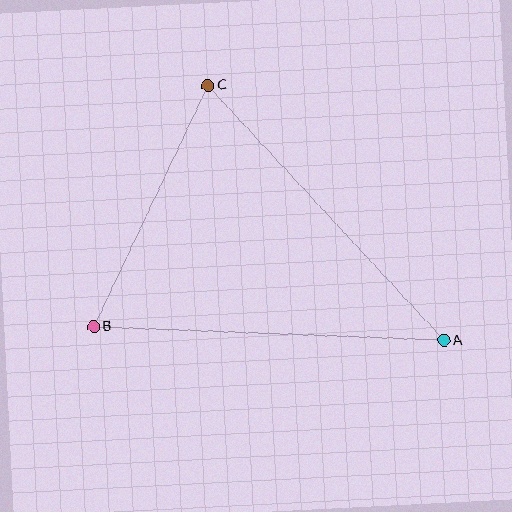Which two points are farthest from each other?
Points A and B are farthest from each other.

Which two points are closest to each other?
Points B and C are closest to each other.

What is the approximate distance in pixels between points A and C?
The distance between A and C is approximately 347 pixels.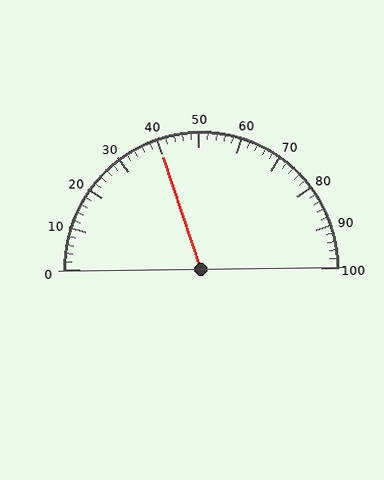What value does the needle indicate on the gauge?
The needle indicates approximately 40.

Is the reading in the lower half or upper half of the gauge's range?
The reading is in the lower half of the range (0 to 100).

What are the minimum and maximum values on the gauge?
The gauge ranges from 0 to 100.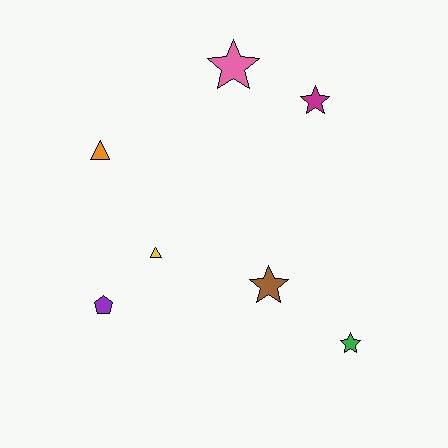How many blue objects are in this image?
There are no blue objects.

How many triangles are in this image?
There are 2 triangles.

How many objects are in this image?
There are 7 objects.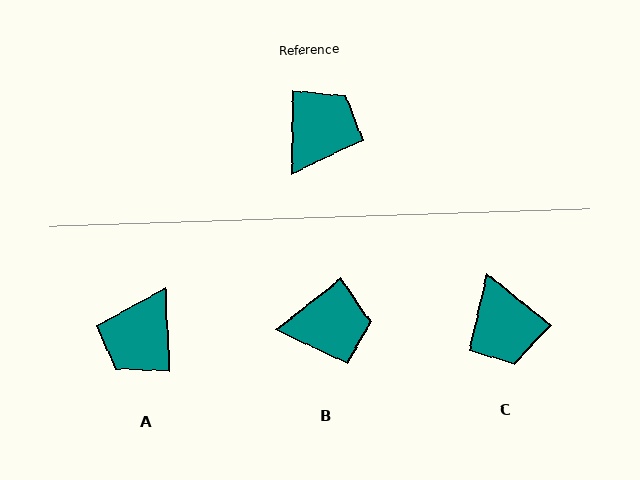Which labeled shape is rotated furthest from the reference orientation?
A, about 176 degrees away.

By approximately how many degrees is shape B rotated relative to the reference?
Approximately 50 degrees clockwise.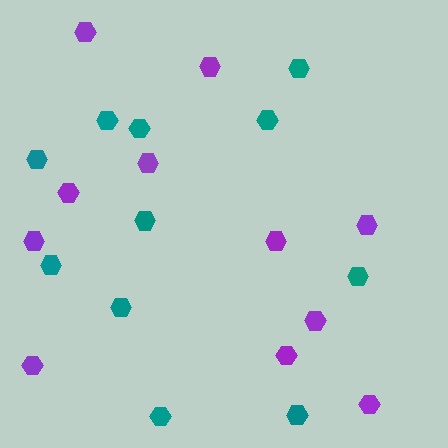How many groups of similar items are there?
There are 2 groups: one group of teal hexagons (11) and one group of purple hexagons (11).